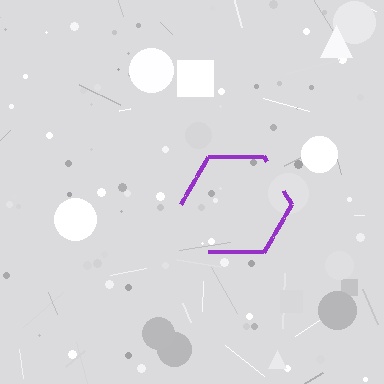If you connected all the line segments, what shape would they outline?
They would outline a hexagon.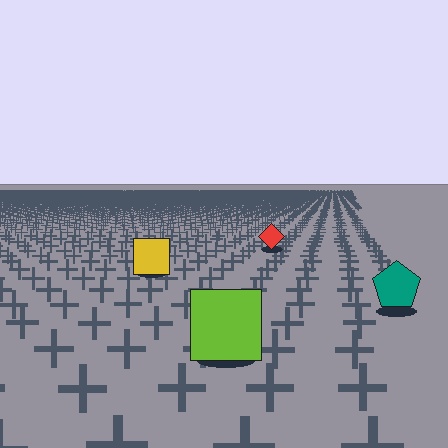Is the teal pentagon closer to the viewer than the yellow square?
Yes. The teal pentagon is closer — you can tell from the texture gradient: the ground texture is coarser near it.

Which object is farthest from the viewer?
The red diamond is farthest from the viewer. It appears smaller and the ground texture around it is denser.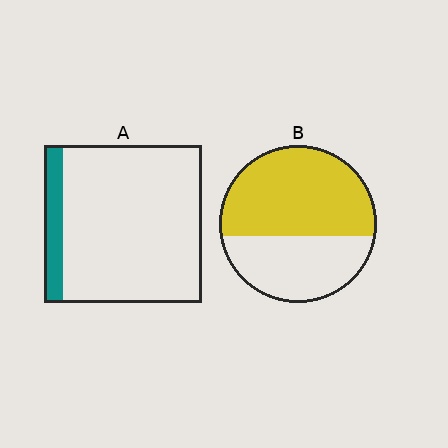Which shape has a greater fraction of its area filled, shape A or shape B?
Shape B.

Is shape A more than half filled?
No.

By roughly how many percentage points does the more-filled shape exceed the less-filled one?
By roughly 50 percentage points (B over A).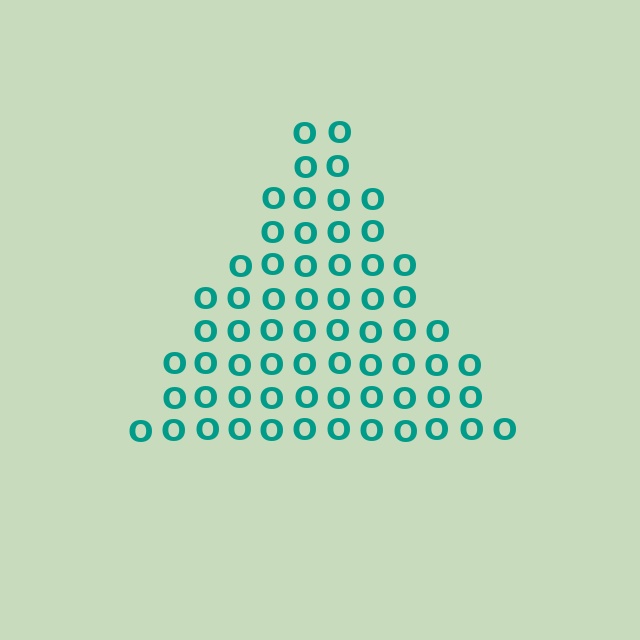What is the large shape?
The large shape is a triangle.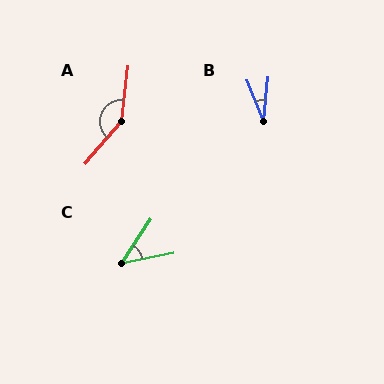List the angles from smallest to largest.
B (27°), C (45°), A (146°).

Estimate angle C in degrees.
Approximately 45 degrees.